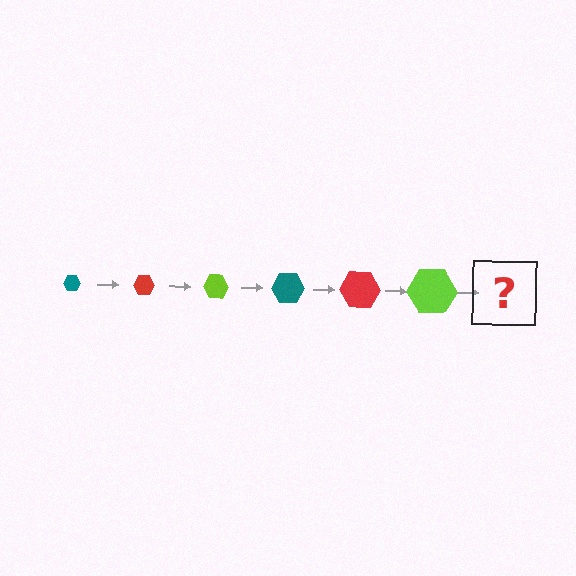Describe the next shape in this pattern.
It should be a teal hexagon, larger than the previous one.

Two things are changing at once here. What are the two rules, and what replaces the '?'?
The two rules are that the hexagon grows larger each step and the color cycles through teal, red, and lime. The '?' should be a teal hexagon, larger than the previous one.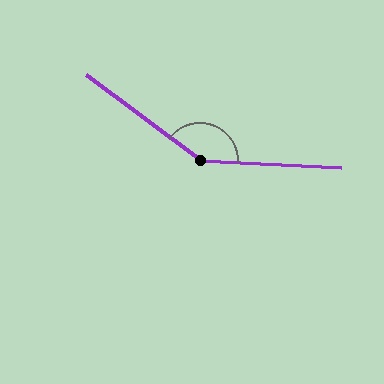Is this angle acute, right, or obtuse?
It is obtuse.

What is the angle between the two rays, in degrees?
Approximately 146 degrees.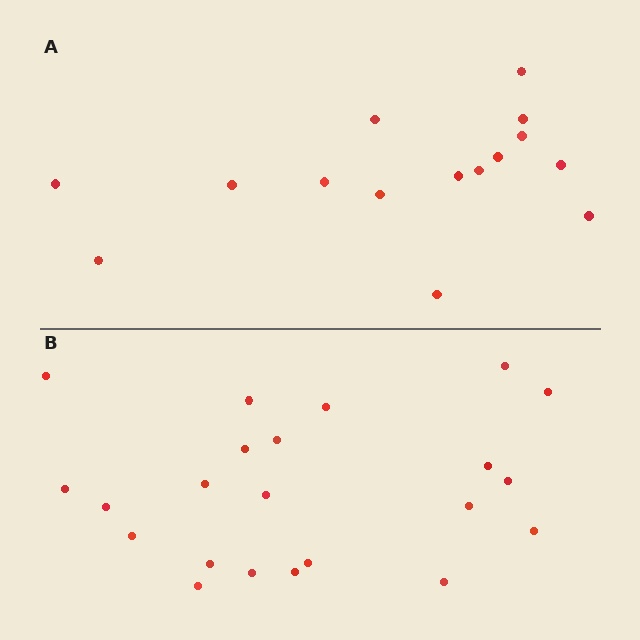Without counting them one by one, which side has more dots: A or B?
Region B (the bottom region) has more dots.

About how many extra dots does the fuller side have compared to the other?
Region B has roughly 8 or so more dots than region A.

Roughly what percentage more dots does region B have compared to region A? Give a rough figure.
About 45% more.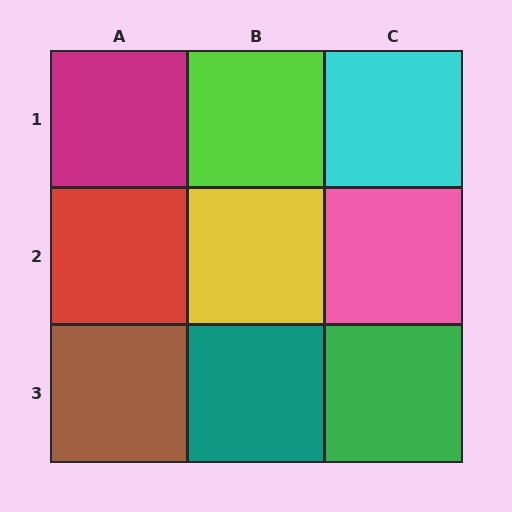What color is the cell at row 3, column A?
Brown.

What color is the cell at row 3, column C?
Green.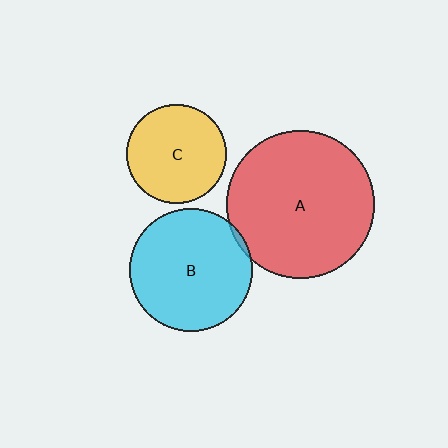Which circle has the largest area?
Circle A (red).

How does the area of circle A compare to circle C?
Approximately 2.2 times.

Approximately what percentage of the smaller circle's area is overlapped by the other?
Approximately 5%.